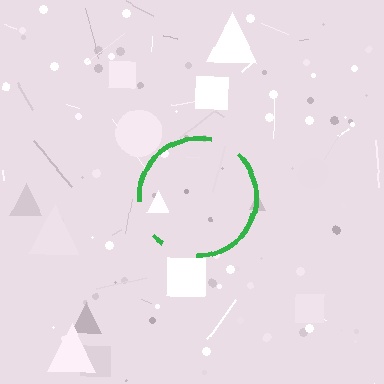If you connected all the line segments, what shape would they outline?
They would outline a circle.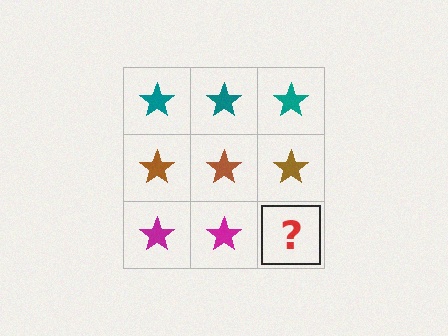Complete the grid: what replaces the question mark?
The question mark should be replaced with a magenta star.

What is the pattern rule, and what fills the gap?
The rule is that each row has a consistent color. The gap should be filled with a magenta star.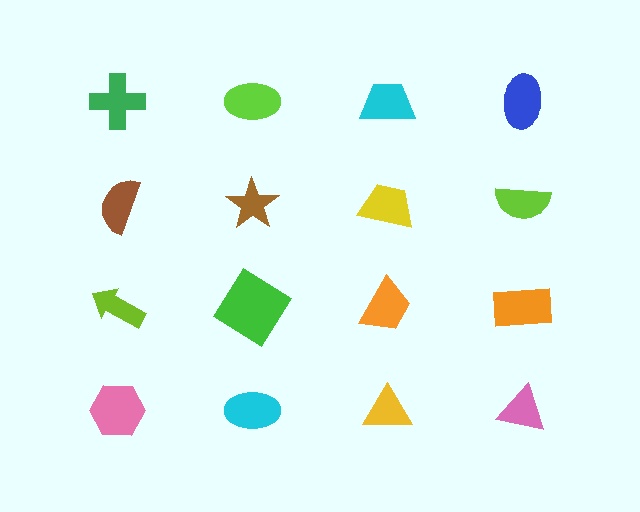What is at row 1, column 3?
A cyan trapezoid.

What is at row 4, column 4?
A pink triangle.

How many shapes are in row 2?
4 shapes.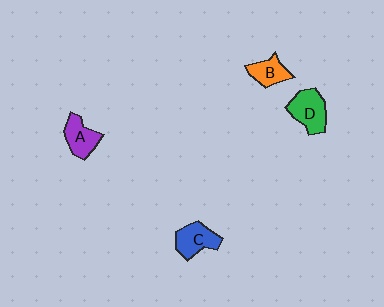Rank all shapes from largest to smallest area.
From largest to smallest: D (green), C (blue), A (purple), B (orange).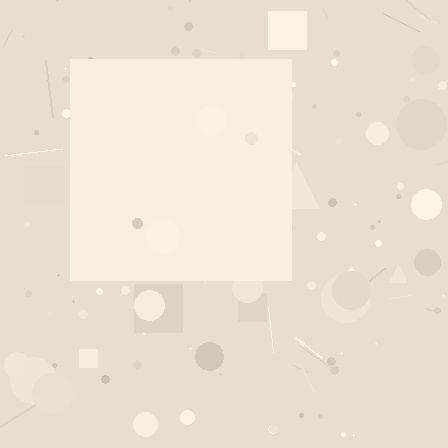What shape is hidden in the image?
A square is hidden in the image.